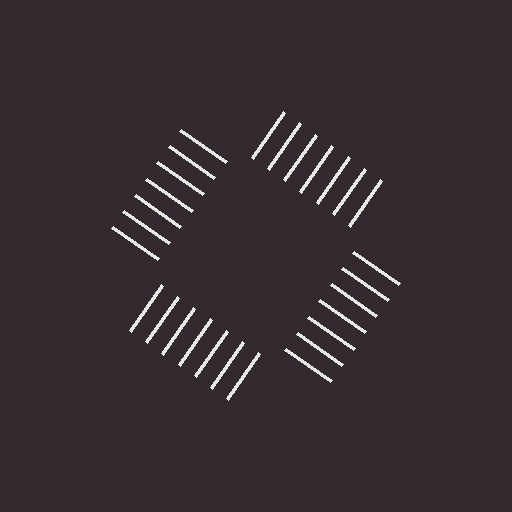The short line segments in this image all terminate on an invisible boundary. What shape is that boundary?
An illusory square — the line segments terminate on its edges but no continuous stroke is drawn.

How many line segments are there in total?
28 — 7 along each of the 4 edges.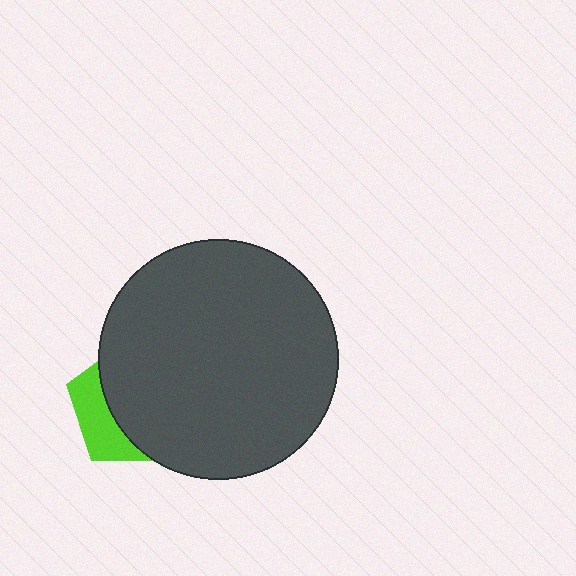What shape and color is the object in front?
The object in front is a dark gray circle.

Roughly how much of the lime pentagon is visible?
A small part of it is visible (roughly 31%).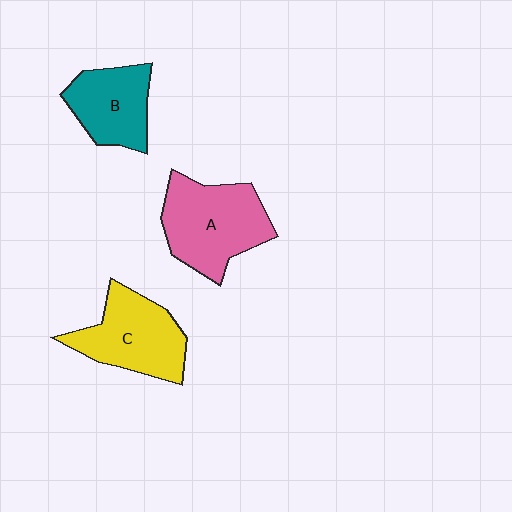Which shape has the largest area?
Shape A (pink).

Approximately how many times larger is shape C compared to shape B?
Approximately 1.2 times.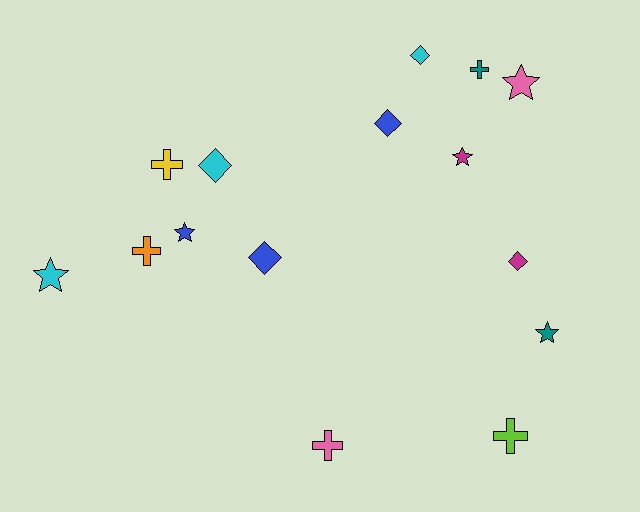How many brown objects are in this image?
There are no brown objects.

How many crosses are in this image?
There are 5 crosses.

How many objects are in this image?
There are 15 objects.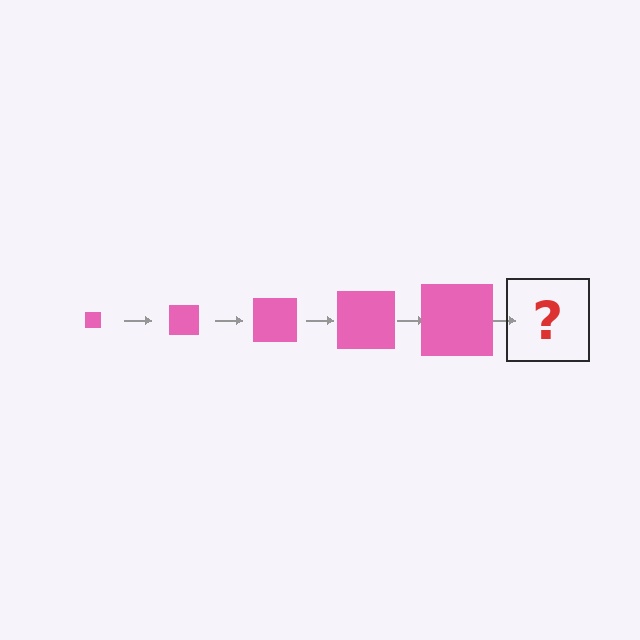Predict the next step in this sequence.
The next step is a pink square, larger than the previous one.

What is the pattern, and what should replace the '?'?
The pattern is that the square gets progressively larger each step. The '?' should be a pink square, larger than the previous one.